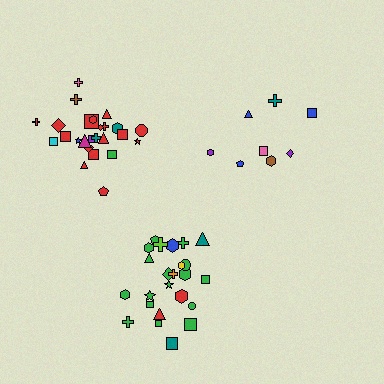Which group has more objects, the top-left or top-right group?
The top-left group.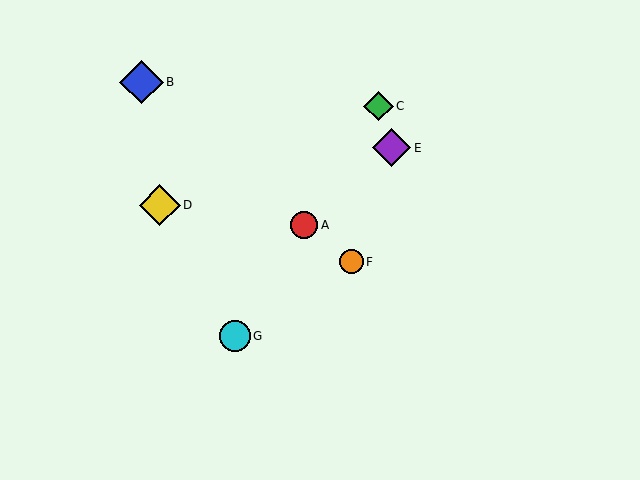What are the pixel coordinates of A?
Object A is at (304, 225).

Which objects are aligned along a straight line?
Objects A, C, G are aligned along a straight line.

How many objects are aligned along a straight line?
3 objects (A, C, G) are aligned along a straight line.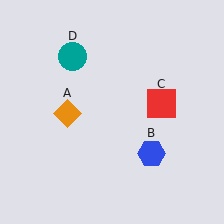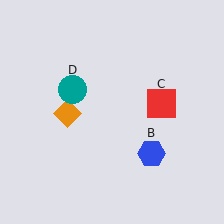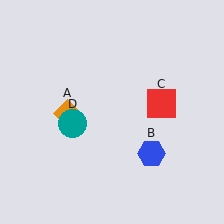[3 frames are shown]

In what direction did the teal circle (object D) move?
The teal circle (object D) moved down.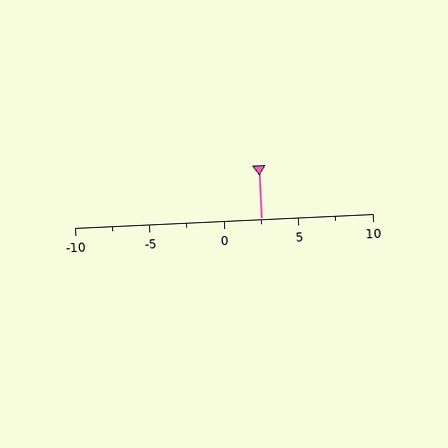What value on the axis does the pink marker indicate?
The marker indicates approximately 2.5.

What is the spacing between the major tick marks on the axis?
The major ticks are spaced 5 apart.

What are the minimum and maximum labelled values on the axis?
The axis runs from -10 to 10.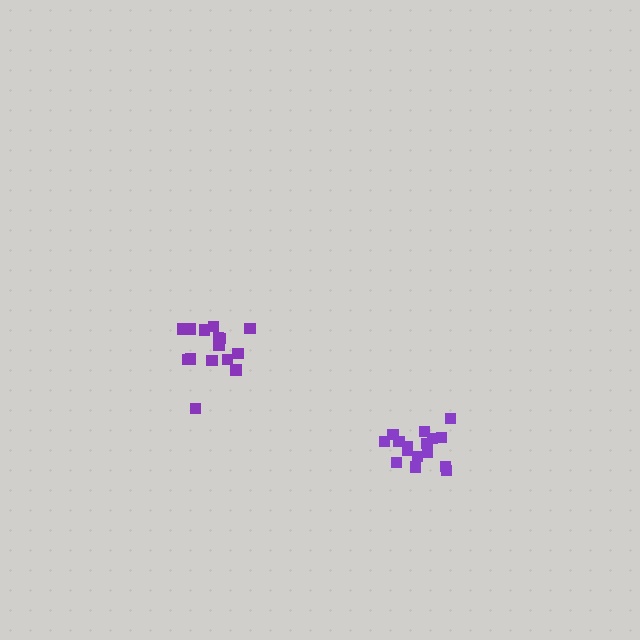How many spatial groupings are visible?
There are 2 spatial groupings.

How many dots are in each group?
Group 1: 15 dots, Group 2: 16 dots (31 total).